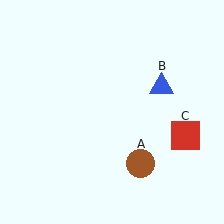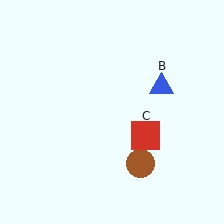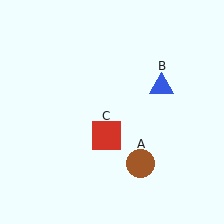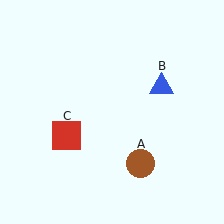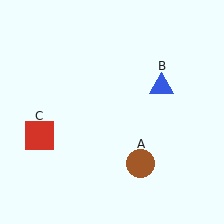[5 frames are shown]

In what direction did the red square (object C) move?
The red square (object C) moved left.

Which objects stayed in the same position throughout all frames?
Brown circle (object A) and blue triangle (object B) remained stationary.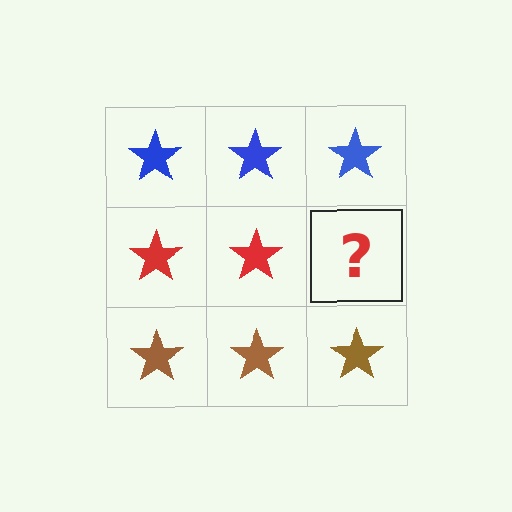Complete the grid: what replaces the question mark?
The question mark should be replaced with a red star.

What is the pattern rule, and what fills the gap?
The rule is that each row has a consistent color. The gap should be filled with a red star.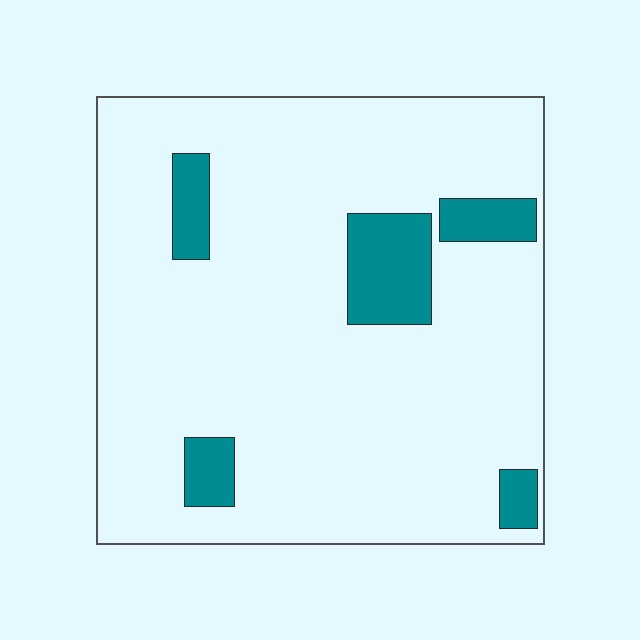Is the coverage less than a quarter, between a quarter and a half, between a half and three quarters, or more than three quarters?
Less than a quarter.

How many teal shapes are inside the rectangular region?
5.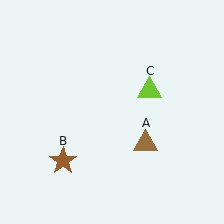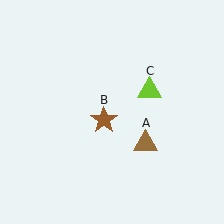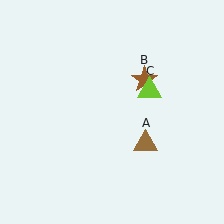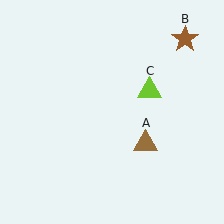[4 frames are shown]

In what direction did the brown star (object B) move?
The brown star (object B) moved up and to the right.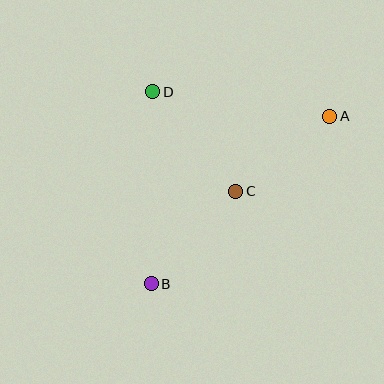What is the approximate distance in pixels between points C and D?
The distance between C and D is approximately 130 pixels.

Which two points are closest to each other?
Points A and C are closest to each other.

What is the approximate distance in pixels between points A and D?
The distance between A and D is approximately 179 pixels.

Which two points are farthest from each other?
Points A and B are farthest from each other.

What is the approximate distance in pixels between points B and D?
The distance between B and D is approximately 192 pixels.